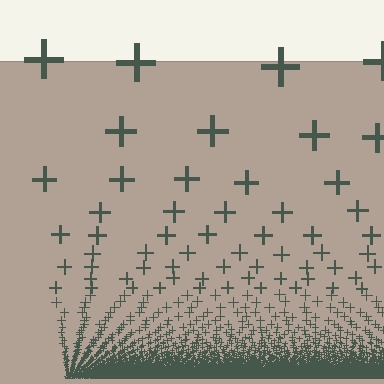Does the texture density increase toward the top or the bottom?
Density increases toward the bottom.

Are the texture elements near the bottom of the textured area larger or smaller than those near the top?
Smaller. The gradient is inverted — elements near the bottom are smaller and denser.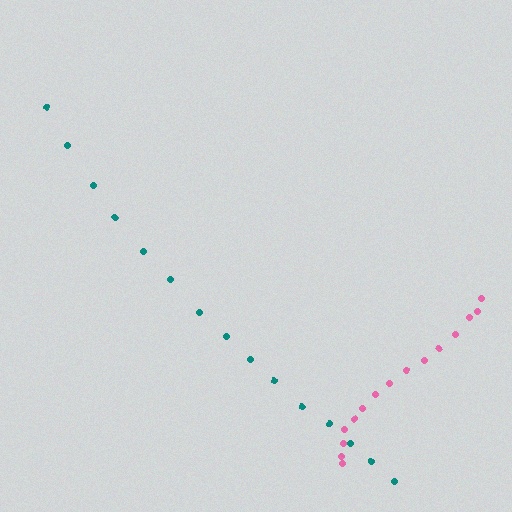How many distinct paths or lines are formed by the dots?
There are 2 distinct paths.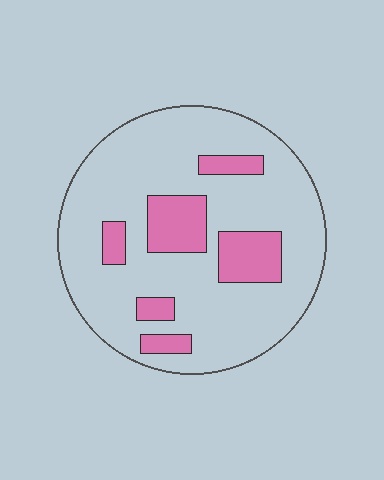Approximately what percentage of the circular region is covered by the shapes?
Approximately 20%.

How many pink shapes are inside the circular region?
6.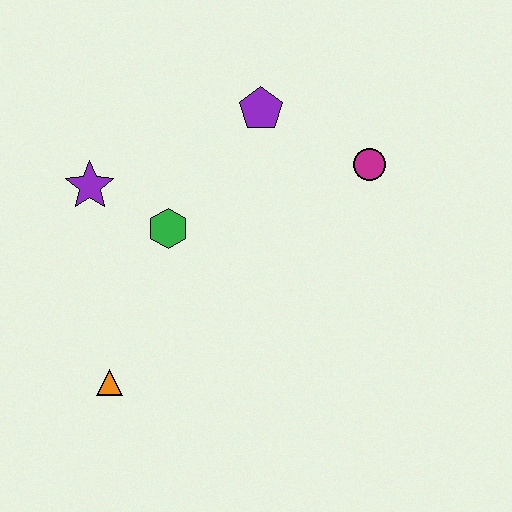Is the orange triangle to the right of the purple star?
Yes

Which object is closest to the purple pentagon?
The magenta circle is closest to the purple pentagon.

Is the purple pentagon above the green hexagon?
Yes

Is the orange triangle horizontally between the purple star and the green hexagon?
Yes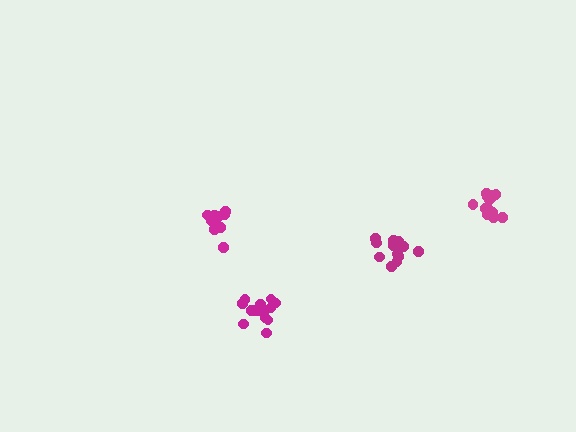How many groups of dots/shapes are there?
There are 4 groups.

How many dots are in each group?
Group 1: 13 dots, Group 2: 12 dots, Group 3: 14 dots, Group 4: 14 dots (53 total).